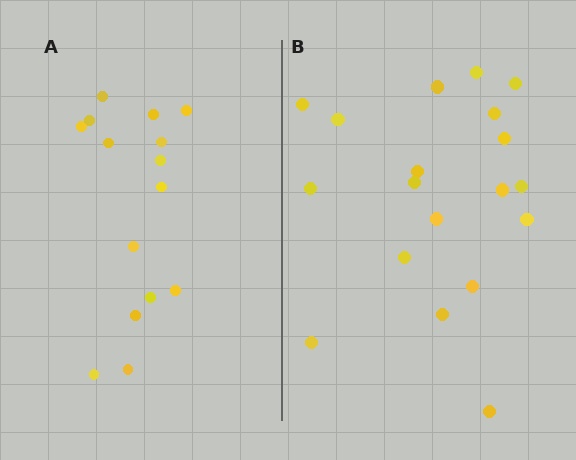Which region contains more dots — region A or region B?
Region B (the right region) has more dots.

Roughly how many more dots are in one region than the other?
Region B has about 4 more dots than region A.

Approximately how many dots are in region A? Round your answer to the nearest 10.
About 20 dots. (The exact count is 15, which rounds to 20.)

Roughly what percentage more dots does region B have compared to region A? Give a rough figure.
About 25% more.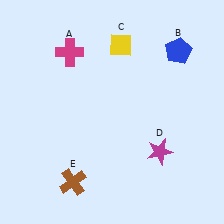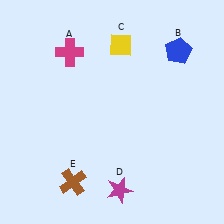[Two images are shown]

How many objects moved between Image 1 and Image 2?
1 object moved between the two images.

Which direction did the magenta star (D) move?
The magenta star (D) moved left.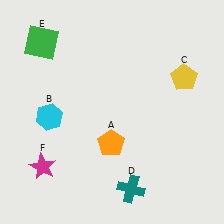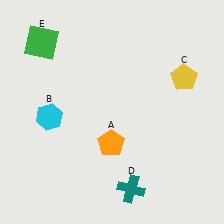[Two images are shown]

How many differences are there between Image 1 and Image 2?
There is 1 difference between the two images.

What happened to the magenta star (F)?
The magenta star (F) was removed in Image 2. It was in the bottom-left area of Image 1.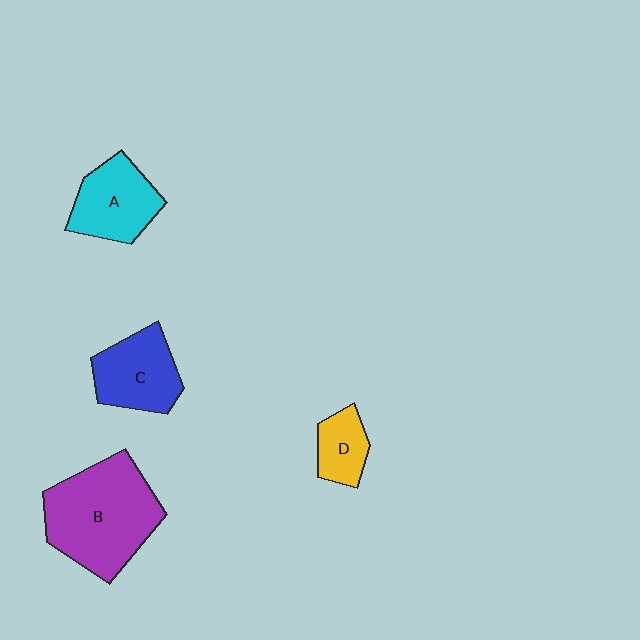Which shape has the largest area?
Shape B (purple).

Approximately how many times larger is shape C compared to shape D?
Approximately 1.8 times.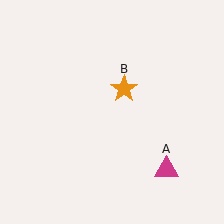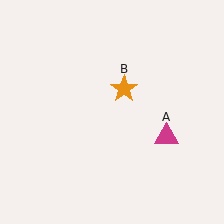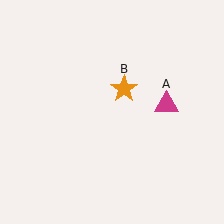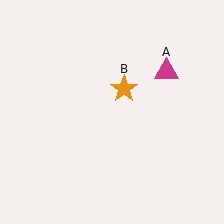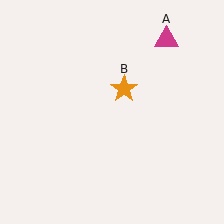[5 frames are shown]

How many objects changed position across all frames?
1 object changed position: magenta triangle (object A).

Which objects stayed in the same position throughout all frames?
Orange star (object B) remained stationary.